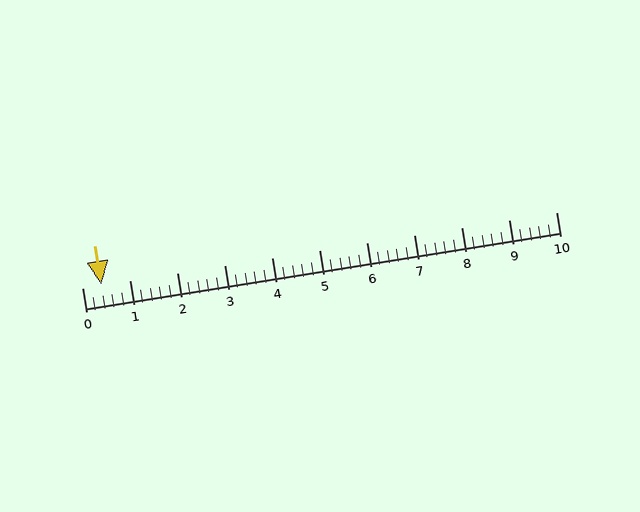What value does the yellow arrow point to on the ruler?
The yellow arrow points to approximately 0.4.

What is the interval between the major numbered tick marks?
The major tick marks are spaced 1 units apart.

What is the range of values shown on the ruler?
The ruler shows values from 0 to 10.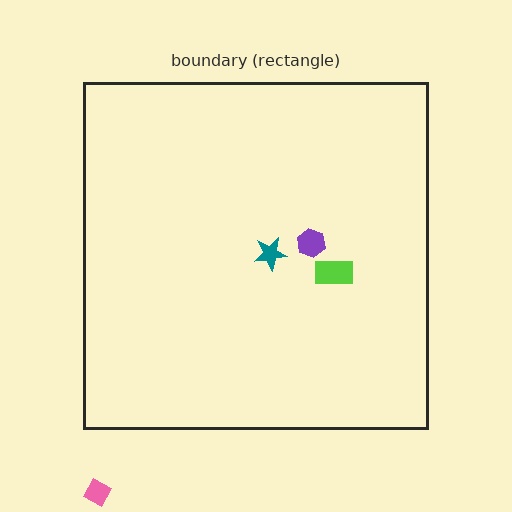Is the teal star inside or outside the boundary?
Inside.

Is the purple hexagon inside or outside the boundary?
Inside.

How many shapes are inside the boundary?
3 inside, 1 outside.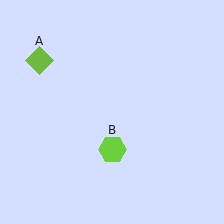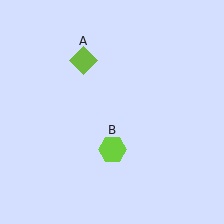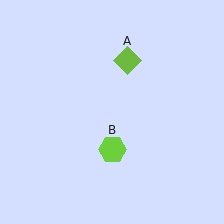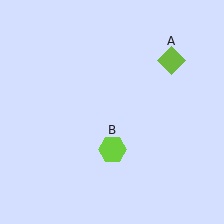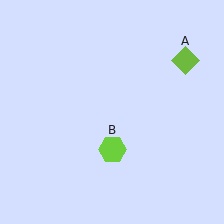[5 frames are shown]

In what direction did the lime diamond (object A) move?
The lime diamond (object A) moved right.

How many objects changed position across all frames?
1 object changed position: lime diamond (object A).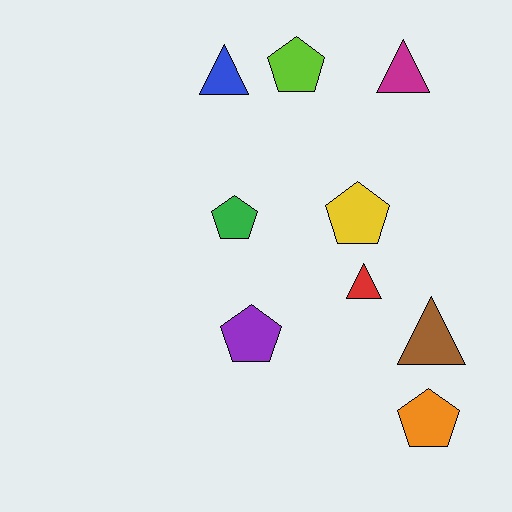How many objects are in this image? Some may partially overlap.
There are 9 objects.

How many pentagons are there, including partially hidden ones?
There are 5 pentagons.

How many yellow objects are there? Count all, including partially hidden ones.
There is 1 yellow object.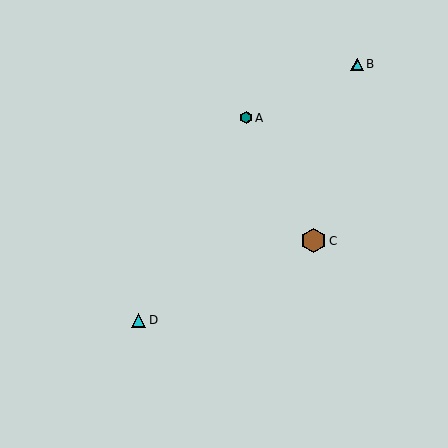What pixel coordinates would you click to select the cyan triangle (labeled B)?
Click at (357, 64) to select the cyan triangle B.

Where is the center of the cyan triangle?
The center of the cyan triangle is at (138, 320).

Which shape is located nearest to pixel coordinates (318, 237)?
The brown hexagon (labeled C) at (314, 241) is nearest to that location.